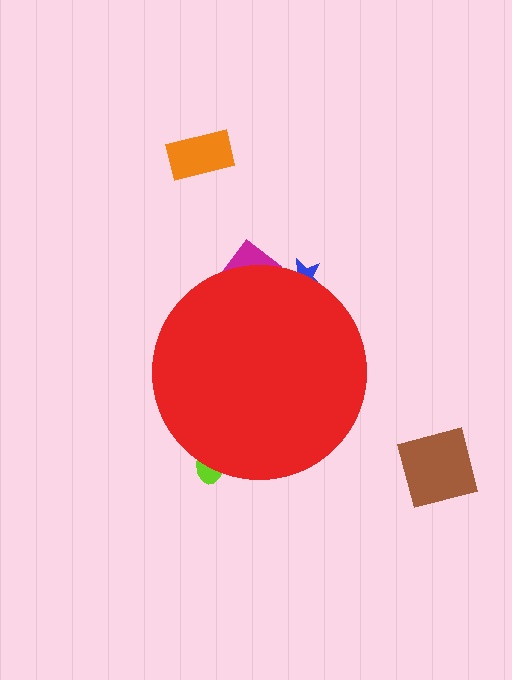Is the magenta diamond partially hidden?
Yes, the magenta diamond is partially hidden behind the red circle.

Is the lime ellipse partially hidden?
Yes, the lime ellipse is partially hidden behind the red circle.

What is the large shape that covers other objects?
A red circle.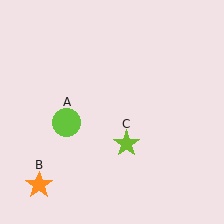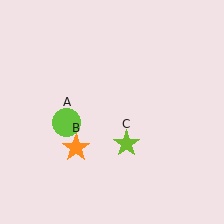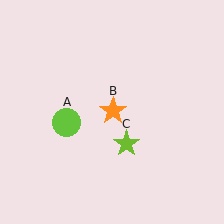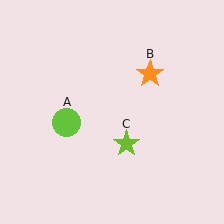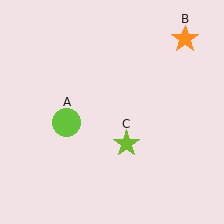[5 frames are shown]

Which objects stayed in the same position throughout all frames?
Lime circle (object A) and lime star (object C) remained stationary.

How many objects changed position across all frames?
1 object changed position: orange star (object B).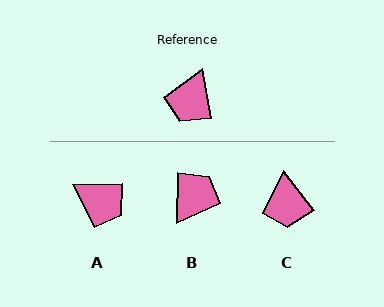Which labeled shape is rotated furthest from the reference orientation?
B, about 168 degrees away.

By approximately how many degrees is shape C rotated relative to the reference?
Approximately 28 degrees counter-clockwise.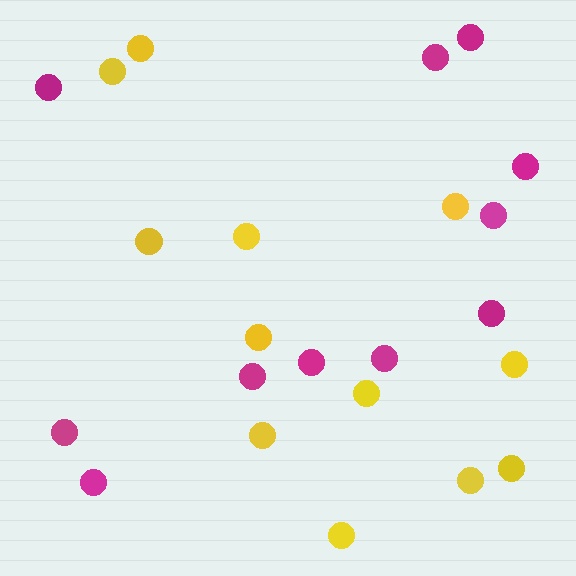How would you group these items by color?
There are 2 groups: one group of yellow circles (12) and one group of magenta circles (11).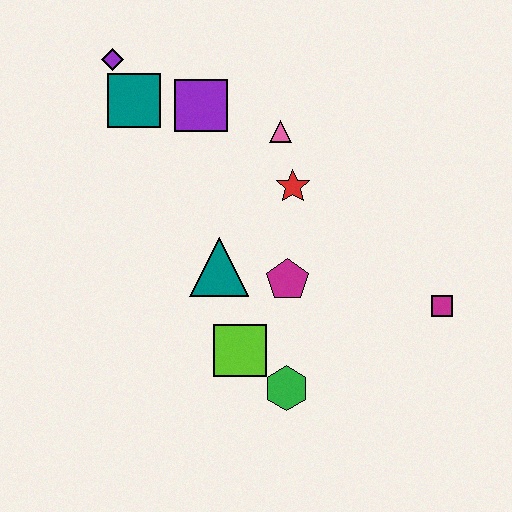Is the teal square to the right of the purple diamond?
Yes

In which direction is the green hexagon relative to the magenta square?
The green hexagon is to the left of the magenta square.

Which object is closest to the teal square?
The purple diamond is closest to the teal square.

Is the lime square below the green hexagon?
No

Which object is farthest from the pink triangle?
The green hexagon is farthest from the pink triangle.